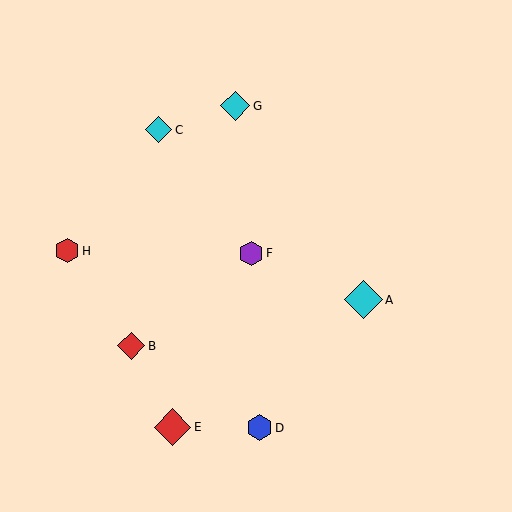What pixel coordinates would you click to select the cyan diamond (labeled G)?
Click at (235, 106) to select the cyan diamond G.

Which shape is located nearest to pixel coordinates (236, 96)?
The cyan diamond (labeled G) at (235, 106) is nearest to that location.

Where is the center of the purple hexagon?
The center of the purple hexagon is at (251, 253).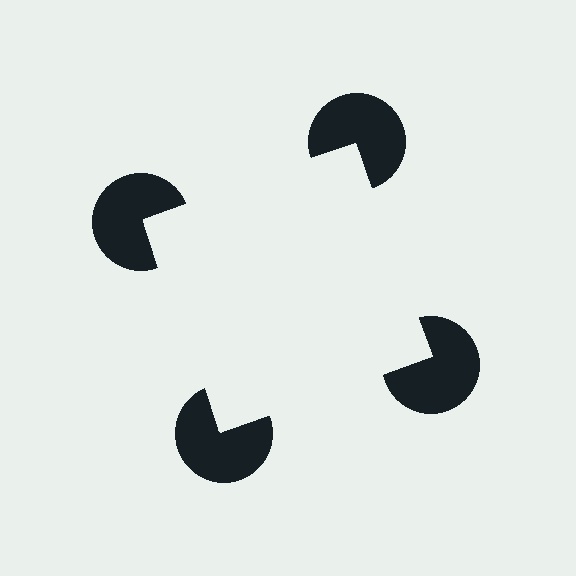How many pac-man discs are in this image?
There are 4 — one at each vertex of the illusory square.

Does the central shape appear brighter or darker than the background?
It typically appears slightly brighter than the background, even though no actual brightness change is drawn.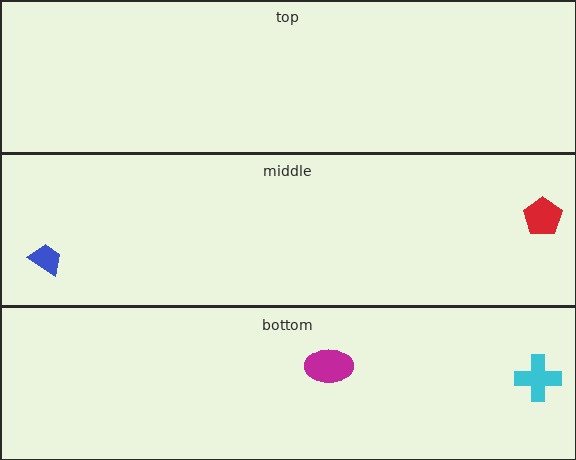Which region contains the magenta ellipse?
The bottom region.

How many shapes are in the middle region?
2.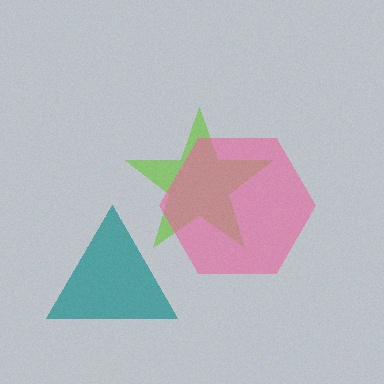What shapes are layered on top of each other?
The layered shapes are: a lime star, a teal triangle, a pink hexagon.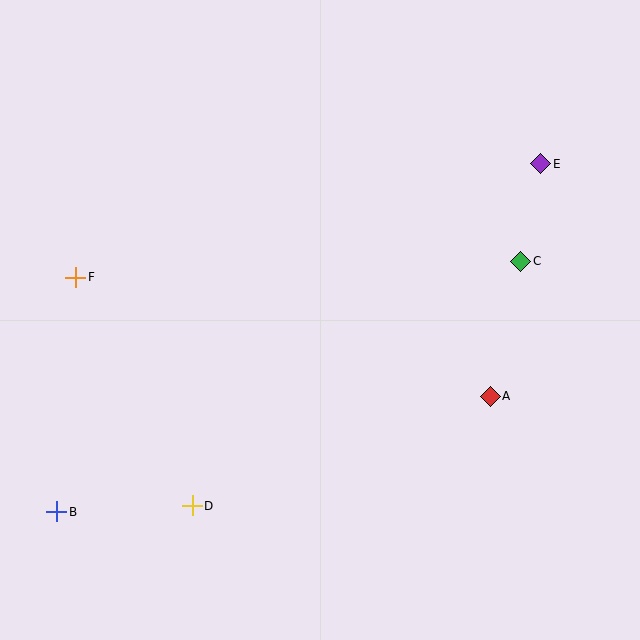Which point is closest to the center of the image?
Point A at (490, 396) is closest to the center.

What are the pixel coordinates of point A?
Point A is at (490, 396).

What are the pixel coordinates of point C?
Point C is at (521, 261).